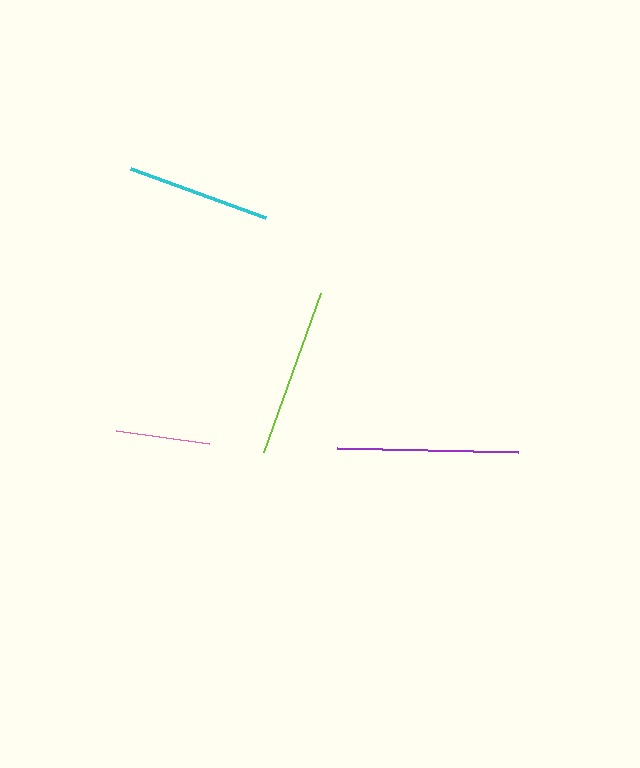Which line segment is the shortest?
The pink line is the shortest at approximately 94 pixels.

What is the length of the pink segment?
The pink segment is approximately 94 pixels long.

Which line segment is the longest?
The purple line is the longest at approximately 181 pixels.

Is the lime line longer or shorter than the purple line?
The purple line is longer than the lime line.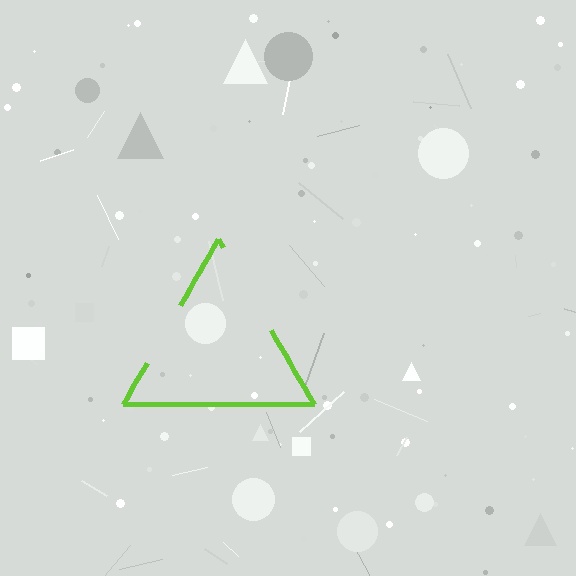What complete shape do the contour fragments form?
The contour fragments form a triangle.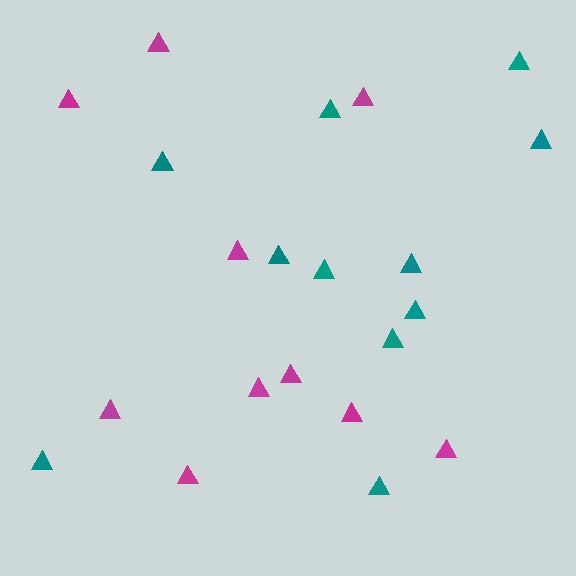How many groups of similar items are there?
There are 2 groups: one group of magenta triangles (10) and one group of teal triangles (11).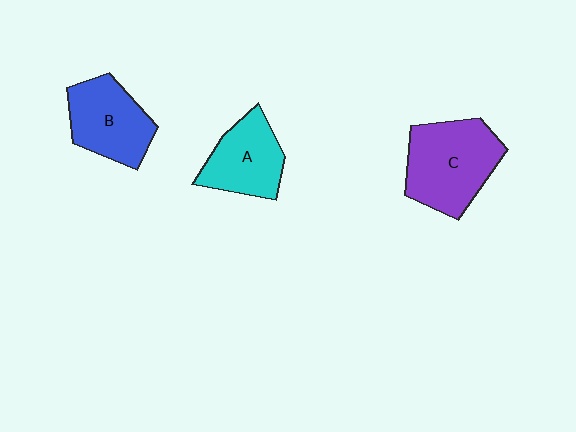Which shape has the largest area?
Shape C (purple).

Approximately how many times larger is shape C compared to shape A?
Approximately 1.4 times.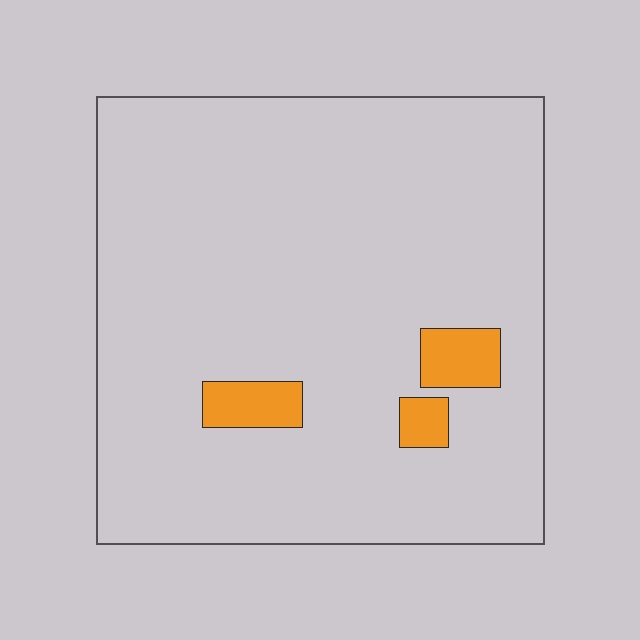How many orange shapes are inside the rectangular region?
3.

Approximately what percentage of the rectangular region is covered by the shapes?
Approximately 5%.